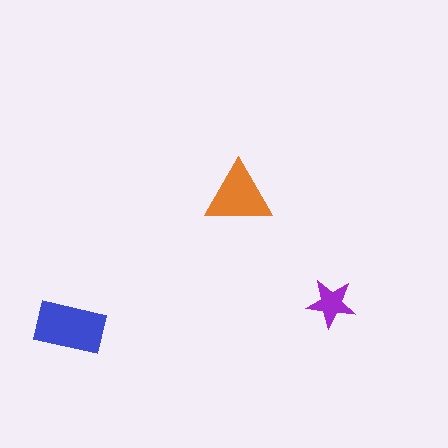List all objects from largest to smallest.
The blue rectangle, the orange triangle, the purple star.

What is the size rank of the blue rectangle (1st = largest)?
1st.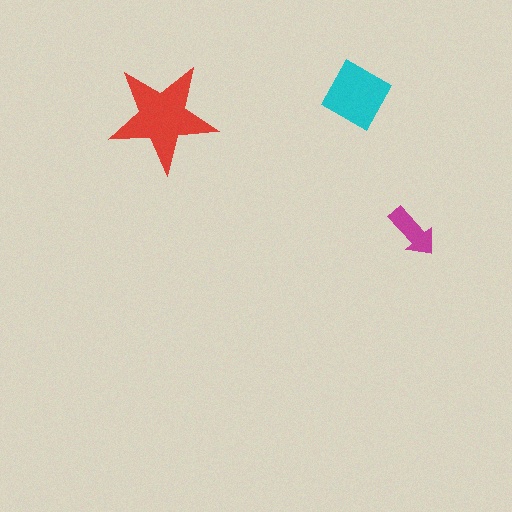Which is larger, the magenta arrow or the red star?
The red star.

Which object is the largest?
The red star.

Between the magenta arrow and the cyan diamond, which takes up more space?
The cyan diamond.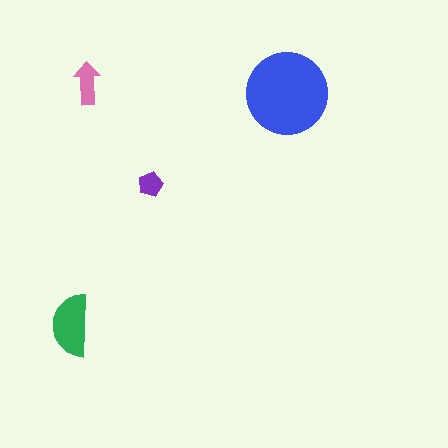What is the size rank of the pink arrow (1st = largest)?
3rd.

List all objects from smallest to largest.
The purple pentagon, the pink arrow, the green semicircle, the blue circle.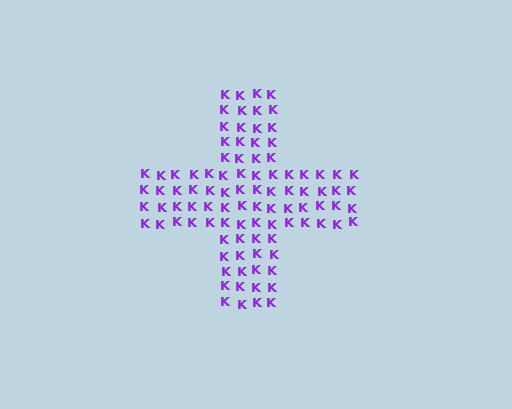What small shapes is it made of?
It is made of small letter K's.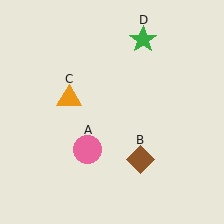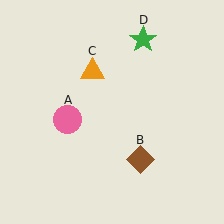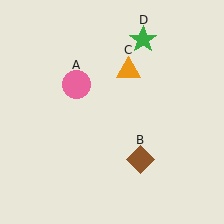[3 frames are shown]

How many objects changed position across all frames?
2 objects changed position: pink circle (object A), orange triangle (object C).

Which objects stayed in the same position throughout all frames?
Brown diamond (object B) and green star (object D) remained stationary.